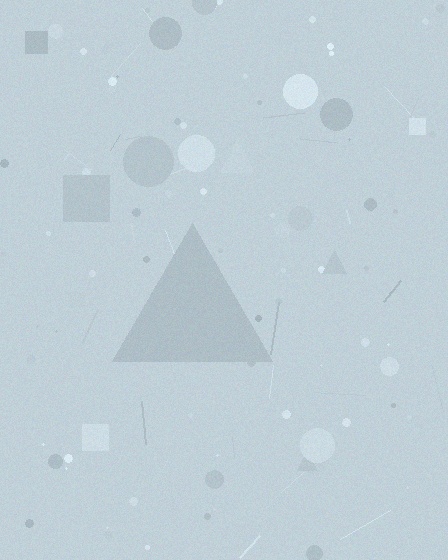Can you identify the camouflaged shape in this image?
The camouflaged shape is a triangle.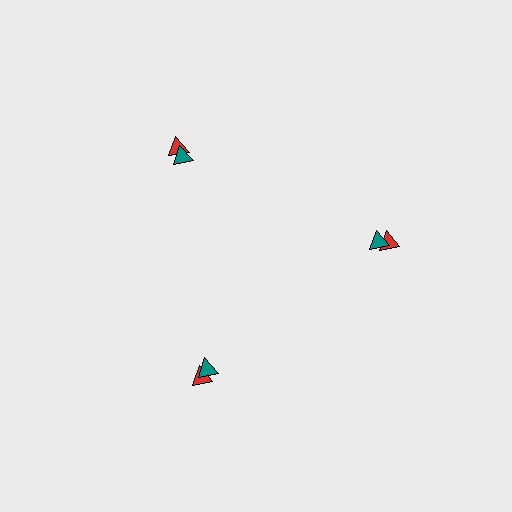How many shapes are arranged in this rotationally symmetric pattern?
There are 6 shapes, arranged in 3 groups of 2.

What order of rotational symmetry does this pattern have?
This pattern has 3-fold rotational symmetry.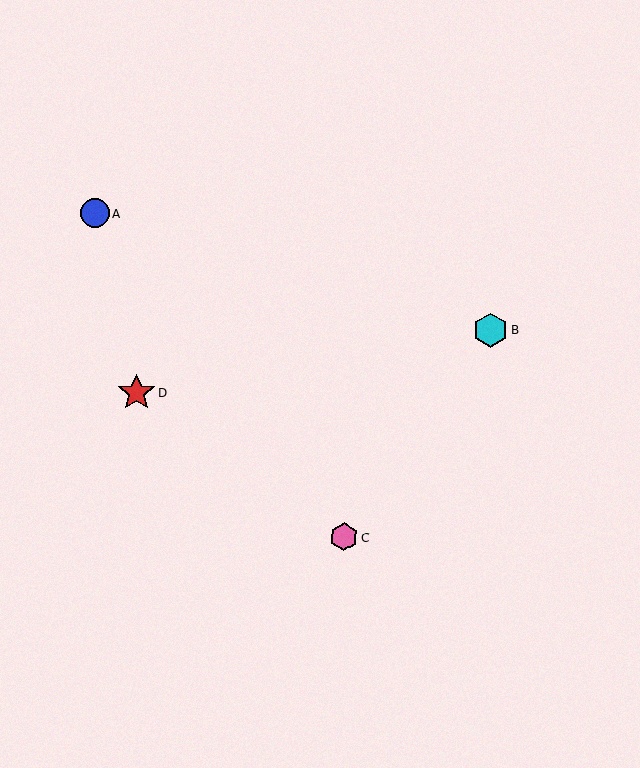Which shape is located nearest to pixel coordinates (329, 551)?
The pink hexagon (labeled C) at (344, 537) is nearest to that location.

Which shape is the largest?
The red star (labeled D) is the largest.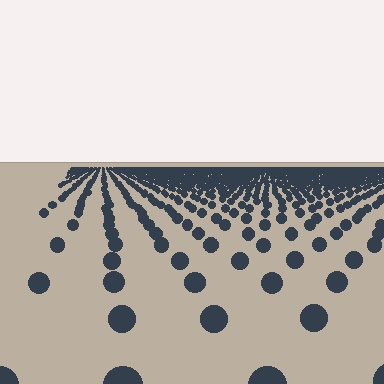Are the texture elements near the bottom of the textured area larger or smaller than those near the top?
Larger. Near the bottom, elements are closer to the viewer and appear at a bigger on-screen size.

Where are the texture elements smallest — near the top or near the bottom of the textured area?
Near the top.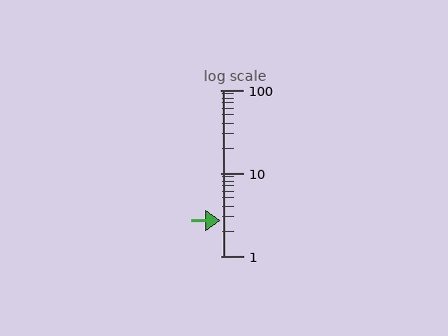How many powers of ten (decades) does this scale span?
The scale spans 2 decades, from 1 to 100.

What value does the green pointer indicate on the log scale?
The pointer indicates approximately 2.7.